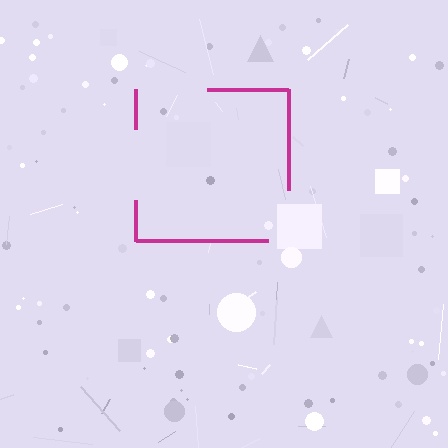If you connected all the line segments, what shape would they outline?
They would outline a square.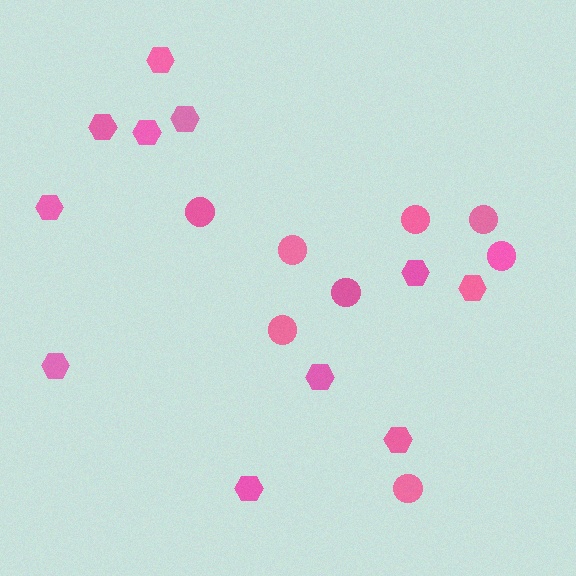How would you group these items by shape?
There are 2 groups: one group of circles (8) and one group of hexagons (11).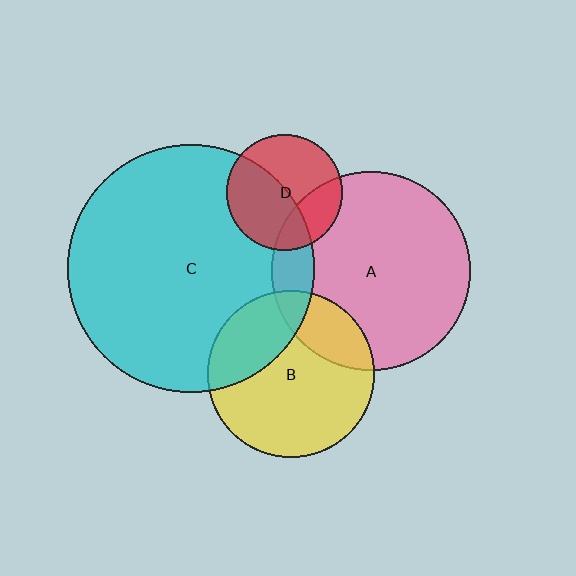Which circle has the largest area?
Circle C (cyan).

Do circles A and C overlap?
Yes.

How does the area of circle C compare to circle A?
Approximately 1.5 times.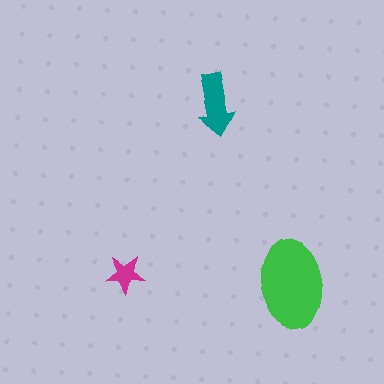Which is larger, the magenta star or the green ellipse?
The green ellipse.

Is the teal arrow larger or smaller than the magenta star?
Larger.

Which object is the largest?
The green ellipse.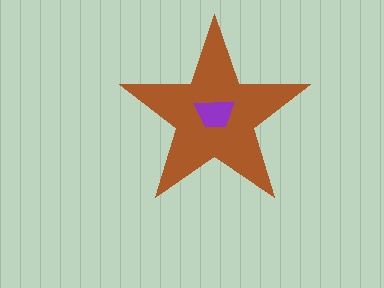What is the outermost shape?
The brown star.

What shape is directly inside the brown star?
The purple trapezoid.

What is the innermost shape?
The purple trapezoid.